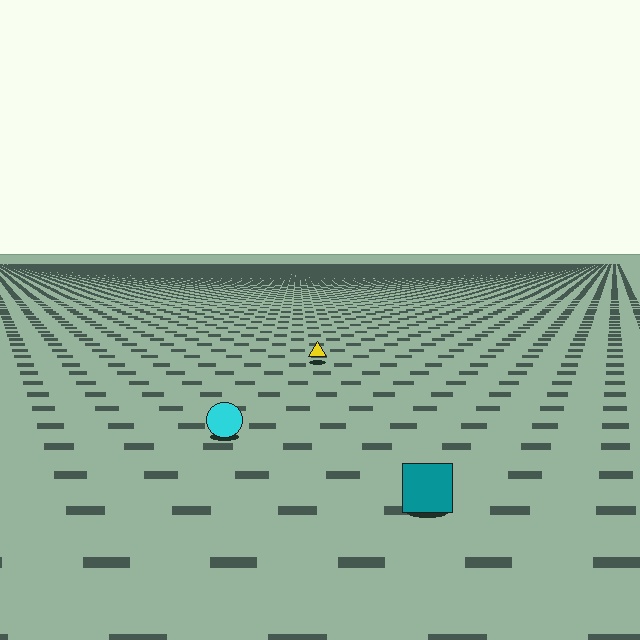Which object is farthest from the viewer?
The yellow triangle is farthest from the viewer. It appears smaller and the ground texture around it is denser.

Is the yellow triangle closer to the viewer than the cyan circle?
No. The cyan circle is closer — you can tell from the texture gradient: the ground texture is coarser near it.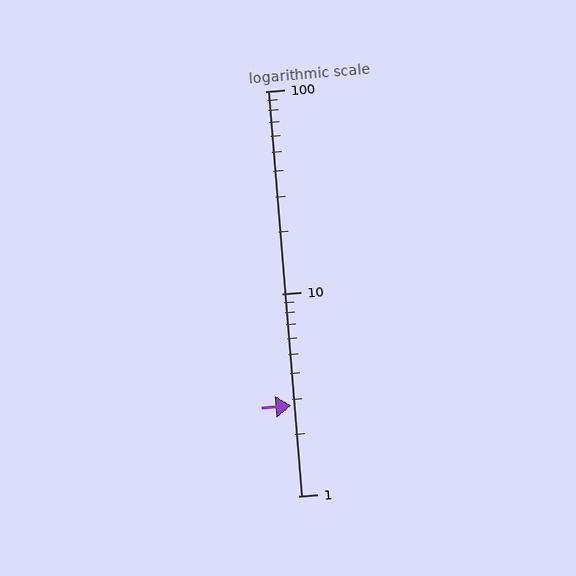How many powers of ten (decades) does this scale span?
The scale spans 2 decades, from 1 to 100.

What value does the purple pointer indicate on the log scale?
The pointer indicates approximately 2.8.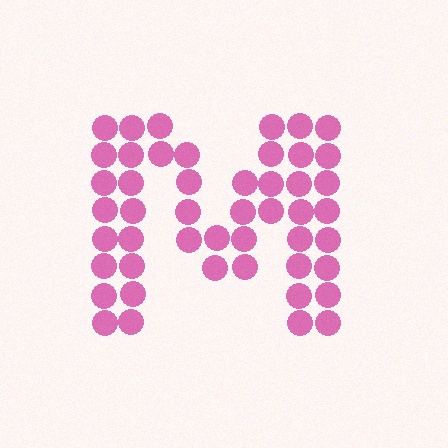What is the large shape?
The large shape is the letter M.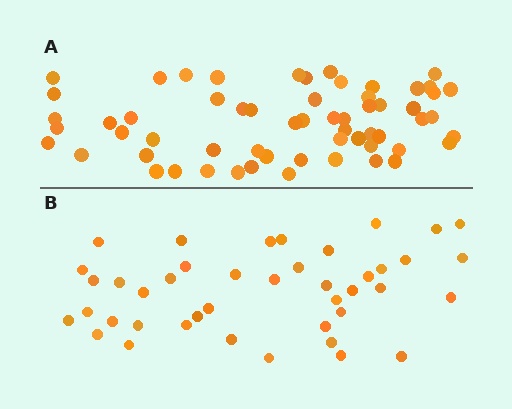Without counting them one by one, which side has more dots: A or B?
Region A (the top region) has more dots.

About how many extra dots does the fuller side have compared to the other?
Region A has approximately 20 more dots than region B.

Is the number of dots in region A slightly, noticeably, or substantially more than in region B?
Region A has noticeably more, but not dramatically so. The ratio is roughly 1.4 to 1.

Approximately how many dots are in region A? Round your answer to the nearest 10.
About 60 dots.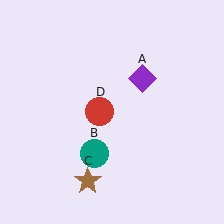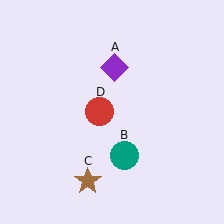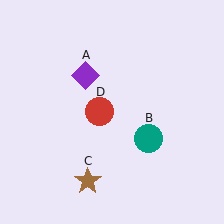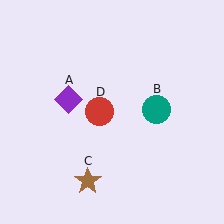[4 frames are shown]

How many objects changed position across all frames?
2 objects changed position: purple diamond (object A), teal circle (object B).